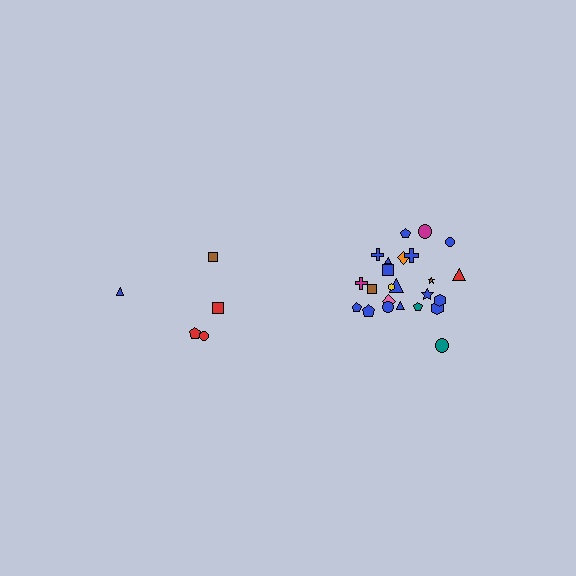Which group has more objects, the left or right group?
The right group.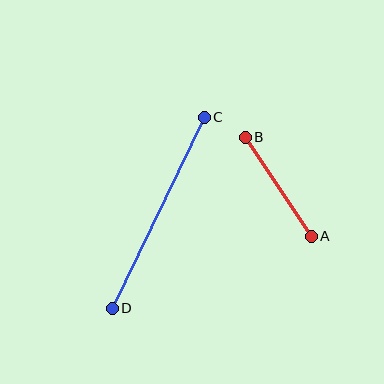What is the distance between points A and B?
The distance is approximately 119 pixels.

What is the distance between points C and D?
The distance is approximately 212 pixels.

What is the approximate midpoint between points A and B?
The midpoint is at approximately (278, 187) pixels.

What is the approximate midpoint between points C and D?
The midpoint is at approximately (158, 213) pixels.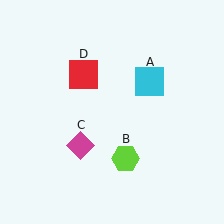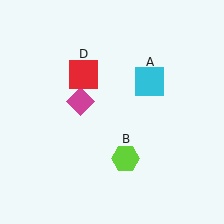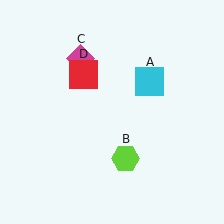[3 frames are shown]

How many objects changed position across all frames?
1 object changed position: magenta diamond (object C).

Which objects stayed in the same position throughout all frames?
Cyan square (object A) and lime hexagon (object B) and red square (object D) remained stationary.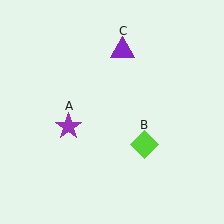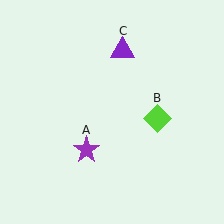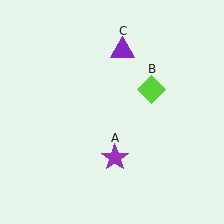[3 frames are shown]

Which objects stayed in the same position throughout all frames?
Purple triangle (object C) remained stationary.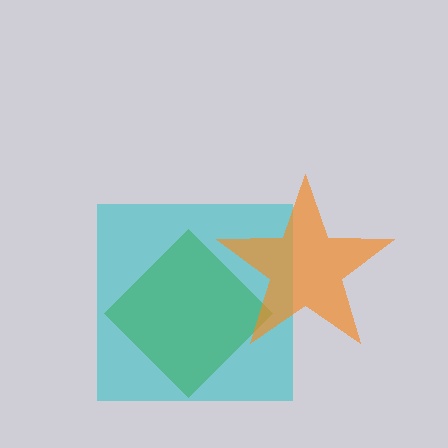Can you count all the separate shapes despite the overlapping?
Yes, there are 3 separate shapes.